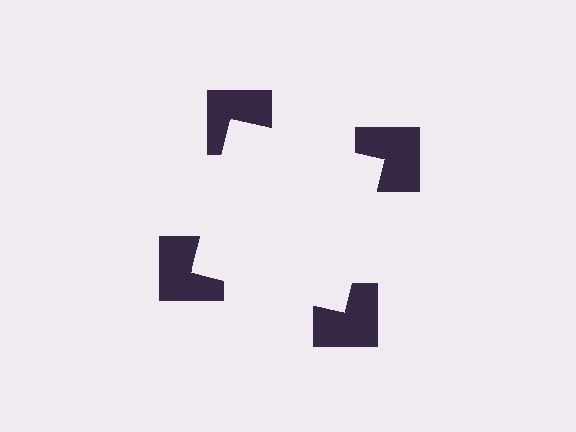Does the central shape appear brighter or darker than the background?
It typically appears slightly brighter than the background, even though no actual brightness change is drawn.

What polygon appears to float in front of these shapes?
An illusory square — its edges are inferred from the aligned wedge cuts in the notched squares, not physically drawn.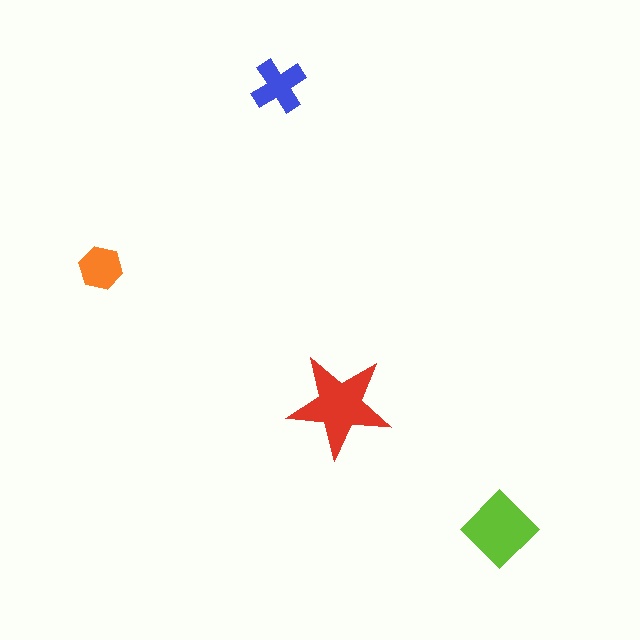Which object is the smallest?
The orange hexagon.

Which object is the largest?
The red star.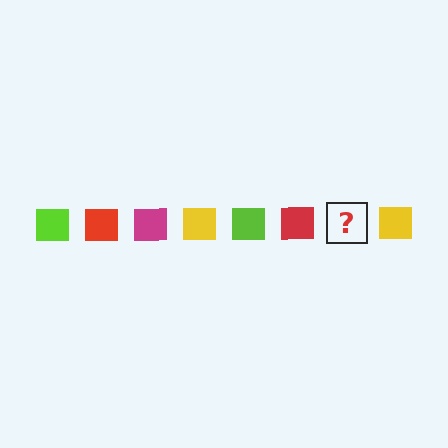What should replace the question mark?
The question mark should be replaced with a magenta square.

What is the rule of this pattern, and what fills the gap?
The rule is that the pattern cycles through lime, red, magenta, yellow squares. The gap should be filled with a magenta square.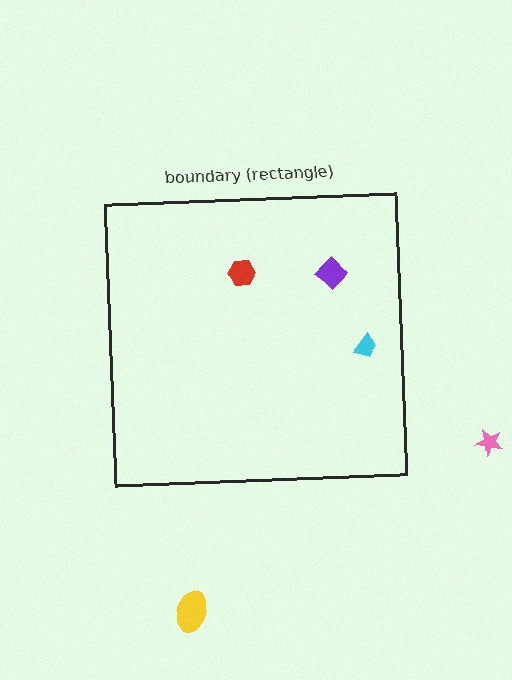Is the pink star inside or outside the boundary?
Outside.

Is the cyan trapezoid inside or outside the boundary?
Inside.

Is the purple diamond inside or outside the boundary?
Inside.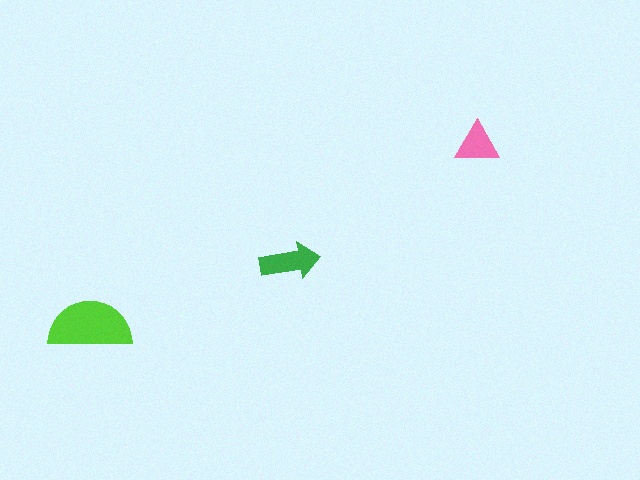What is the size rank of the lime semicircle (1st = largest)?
1st.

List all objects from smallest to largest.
The pink triangle, the green arrow, the lime semicircle.